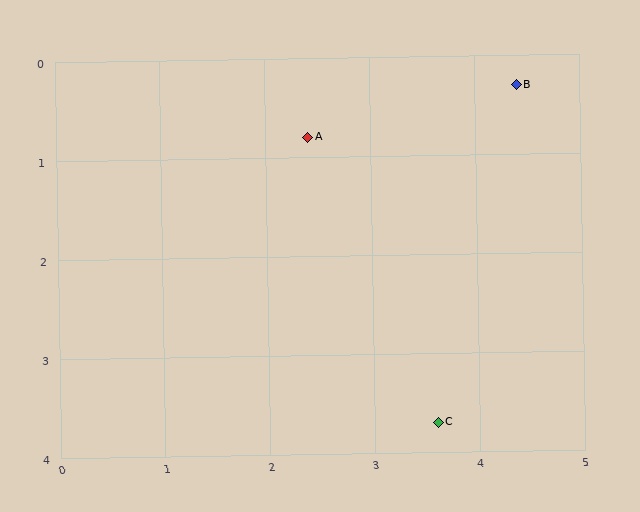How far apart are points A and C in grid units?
Points A and C are about 3.1 grid units apart.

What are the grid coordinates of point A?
Point A is at approximately (2.4, 0.8).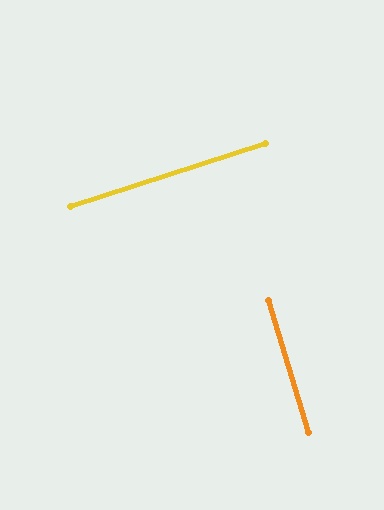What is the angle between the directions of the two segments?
Approximately 89 degrees.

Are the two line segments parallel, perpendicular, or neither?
Perpendicular — they meet at approximately 89°.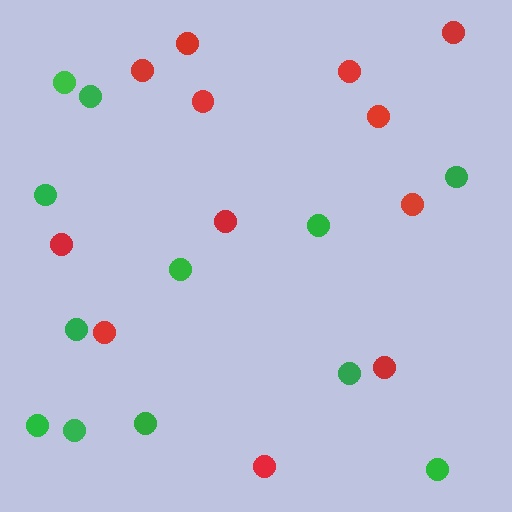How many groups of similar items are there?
There are 2 groups: one group of red circles (12) and one group of green circles (12).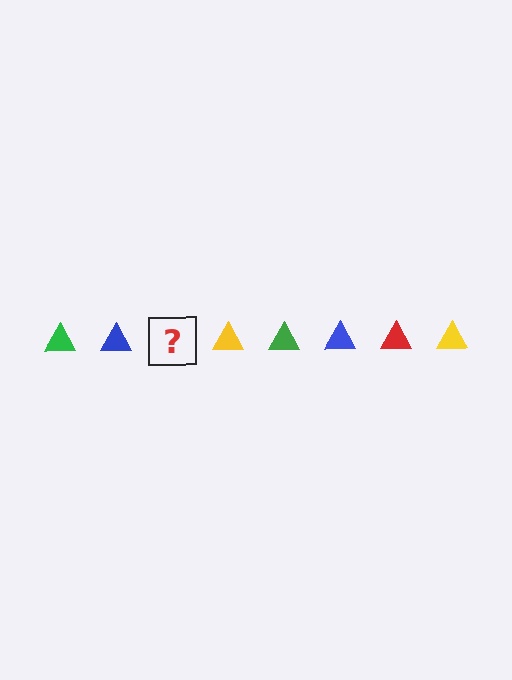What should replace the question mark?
The question mark should be replaced with a red triangle.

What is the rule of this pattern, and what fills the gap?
The rule is that the pattern cycles through green, blue, red, yellow triangles. The gap should be filled with a red triangle.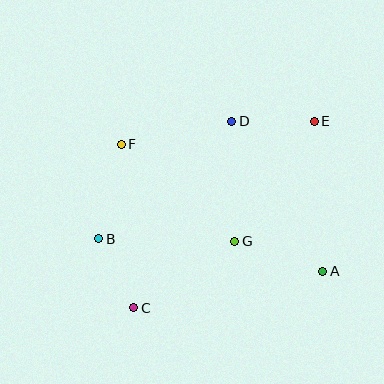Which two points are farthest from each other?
Points C and E are farthest from each other.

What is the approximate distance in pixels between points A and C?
The distance between A and C is approximately 193 pixels.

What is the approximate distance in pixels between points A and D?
The distance between A and D is approximately 176 pixels.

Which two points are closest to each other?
Points B and C are closest to each other.